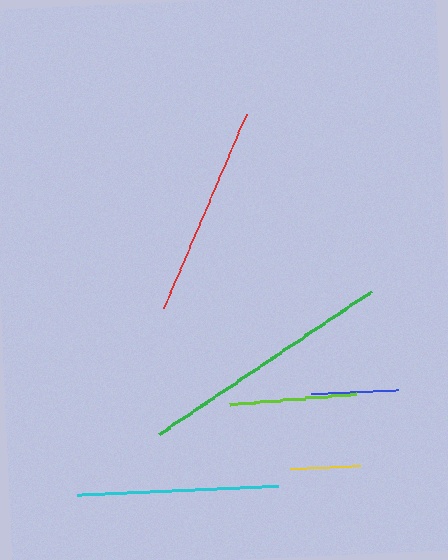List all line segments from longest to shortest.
From longest to shortest: green, red, cyan, lime, blue, yellow.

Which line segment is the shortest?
The yellow line is the shortest at approximately 70 pixels.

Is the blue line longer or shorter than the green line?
The green line is longer than the blue line.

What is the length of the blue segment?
The blue segment is approximately 86 pixels long.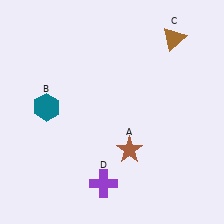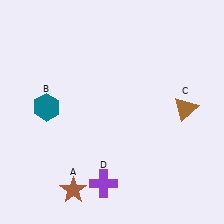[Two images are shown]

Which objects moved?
The objects that moved are: the brown star (A), the brown triangle (C).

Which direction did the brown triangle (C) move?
The brown triangle (C) moved down.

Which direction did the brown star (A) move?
The brown star (A) moved left.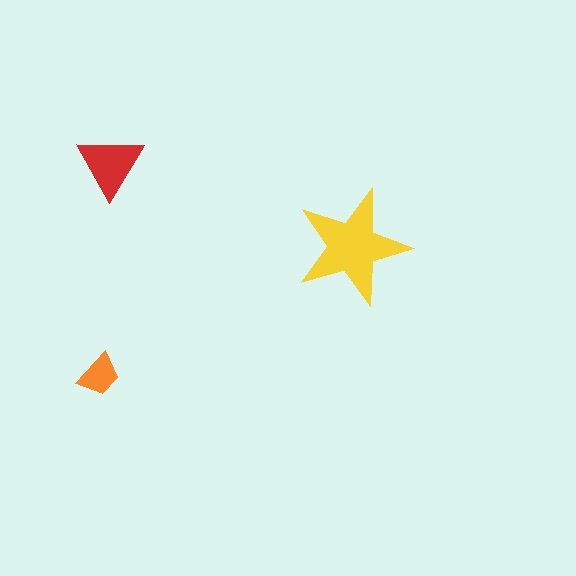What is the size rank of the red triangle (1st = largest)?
2nd.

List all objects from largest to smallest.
The yellow star, the red triangle, the orange trapezoid.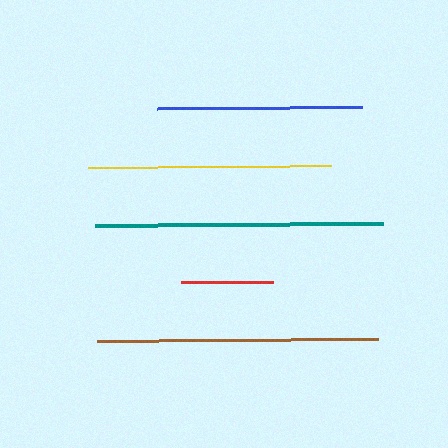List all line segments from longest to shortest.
From longest to shortest: teal, brown, yellow, blue, red.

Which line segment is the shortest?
The red line is the shortest at approximately 92 pixels.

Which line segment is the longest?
The teal line is the longest at approximately 287 pixels.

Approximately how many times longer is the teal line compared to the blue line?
The teal line is approximately 1.4 times the length of the blue line.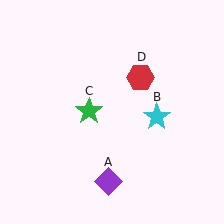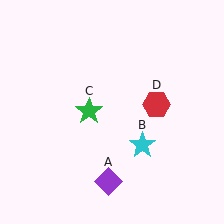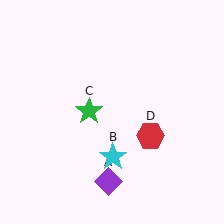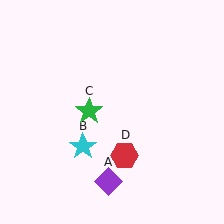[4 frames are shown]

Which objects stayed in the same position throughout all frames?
Purple diamond (object A) and green star (object C) remained stationary.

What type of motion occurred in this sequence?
The cyan star (object B), red hexagon (object D) rotated clockwise around the center of the scene.